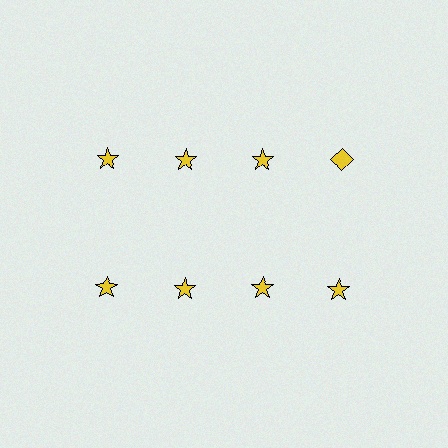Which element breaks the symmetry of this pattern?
The yellow diamond in the top row, second from right column breaks the symmetry. All other shapes are yellow stars.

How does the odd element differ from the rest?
It has a different shape: diamond instead of star.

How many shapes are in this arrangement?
There are 8 shapes arranged in a grid pattern.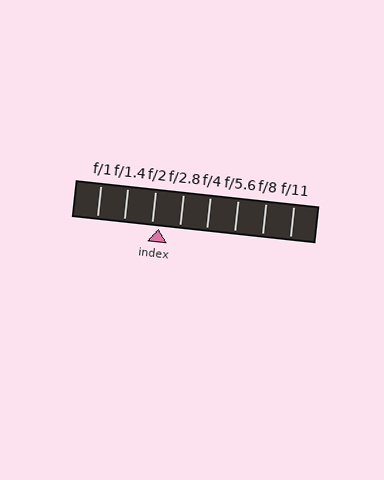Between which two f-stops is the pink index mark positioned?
The index mark is between f/2 and f/2.8.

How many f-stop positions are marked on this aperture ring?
There are 8 f-stop positions marked.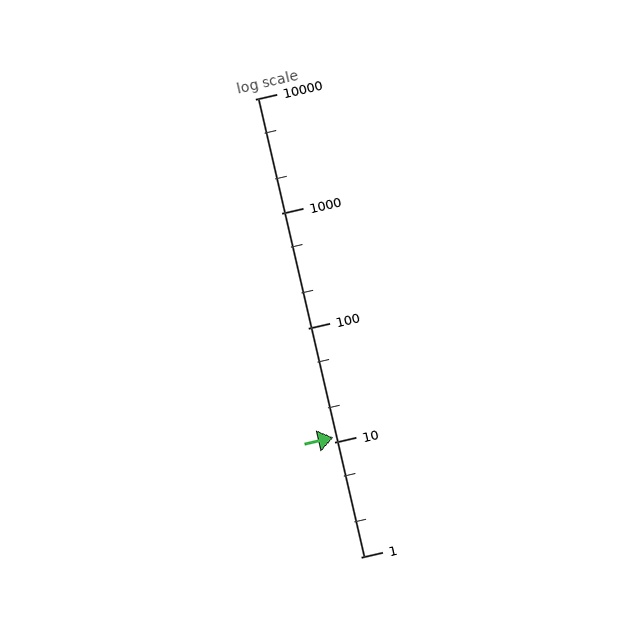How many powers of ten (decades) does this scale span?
The scale spans 4 decades, from 1 to 10000.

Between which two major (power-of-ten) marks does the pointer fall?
The pointer is between 10 and 100.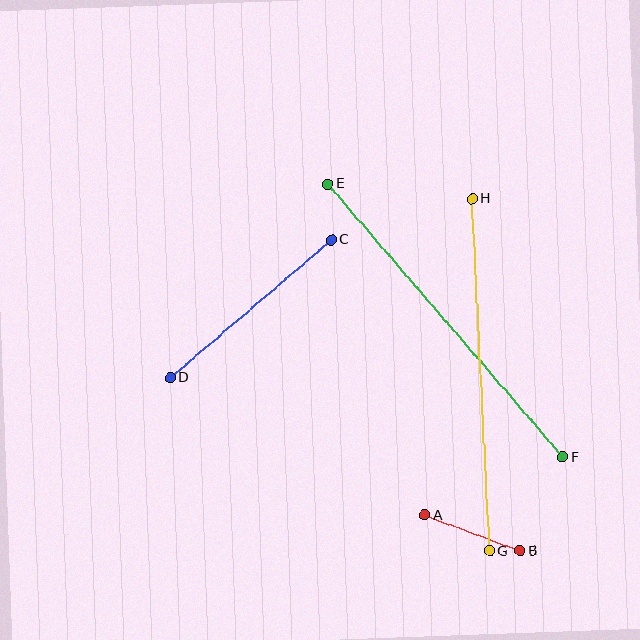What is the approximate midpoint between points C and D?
The midpoint is at approximately (251, 309) pixels.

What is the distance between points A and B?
The distance is approximately 102 pixels.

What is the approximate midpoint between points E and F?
The midpoint is at approximately (445, 321) pixels.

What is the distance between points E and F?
The distance is approximately 360 pixels.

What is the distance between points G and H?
The distance is approximately 353 pixels.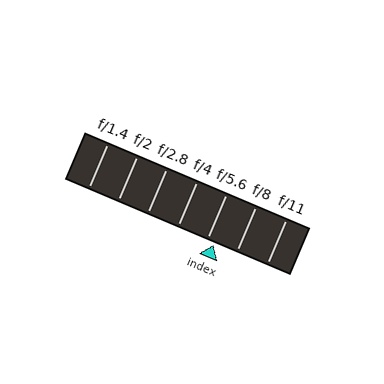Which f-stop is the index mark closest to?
The index mark is closest to f/5.6.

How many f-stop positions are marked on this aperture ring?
There are 7 f-stop positions marked.